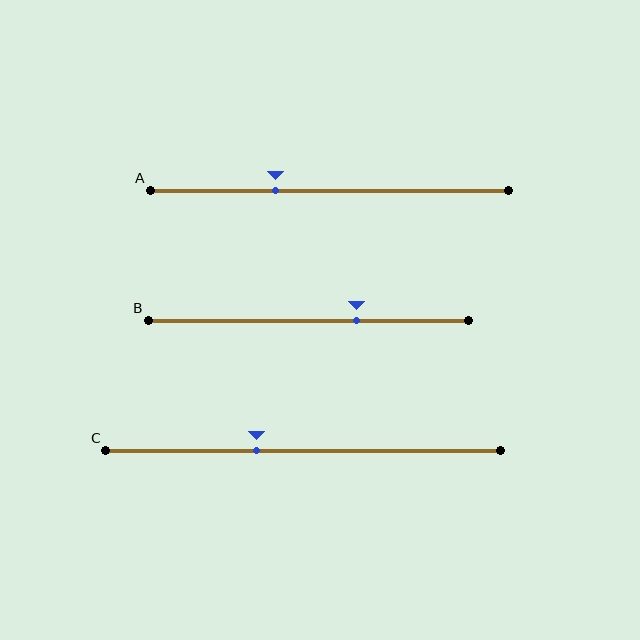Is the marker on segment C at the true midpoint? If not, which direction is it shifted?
No, the marker on segment C is shifted to the left by about 12% of the segment length.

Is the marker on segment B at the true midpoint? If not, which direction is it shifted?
No, the marker on segment B is shifted to the right by about 15% of the segment length.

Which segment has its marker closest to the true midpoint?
Segment C has its marker closest to the true midpoint.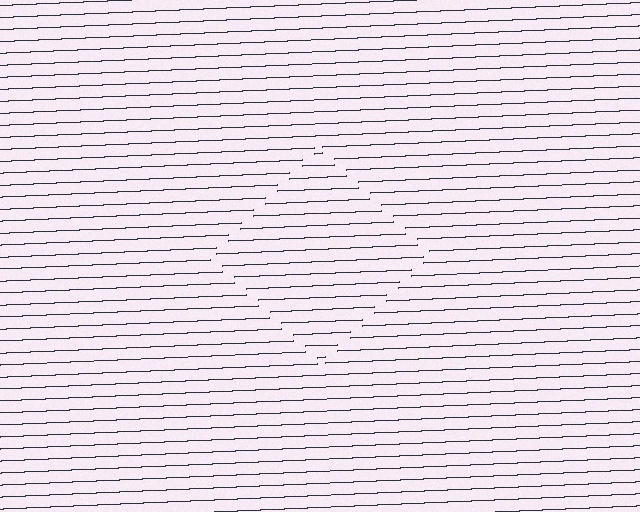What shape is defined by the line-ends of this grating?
An illusory square. The interior of the shape contains the same grating, shifted by half a period — the contour is defined by the phase discontinuity where line-ends from the inner and outer gratings abut.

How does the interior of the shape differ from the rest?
The interior of the shape contains the same grating, shifted by half a period — the contour is defined by the phase discontinuity where line-ends from the inner and outer gratings abut.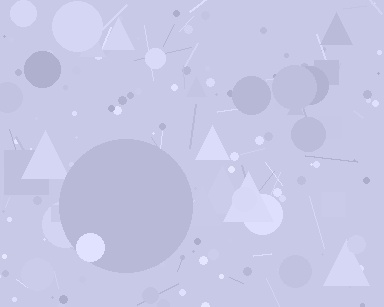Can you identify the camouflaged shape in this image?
The camouflaged shape is a circle.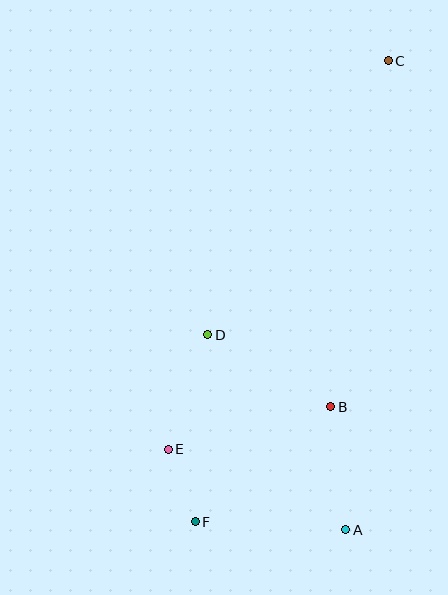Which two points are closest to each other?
Points E and F are closest to each other.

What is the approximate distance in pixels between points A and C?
The distance between A and C is approximately 471 pixels.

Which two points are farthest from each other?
Points C and F are farthest from each other.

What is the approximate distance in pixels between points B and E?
The distance between B and E is approximately 168 pixels.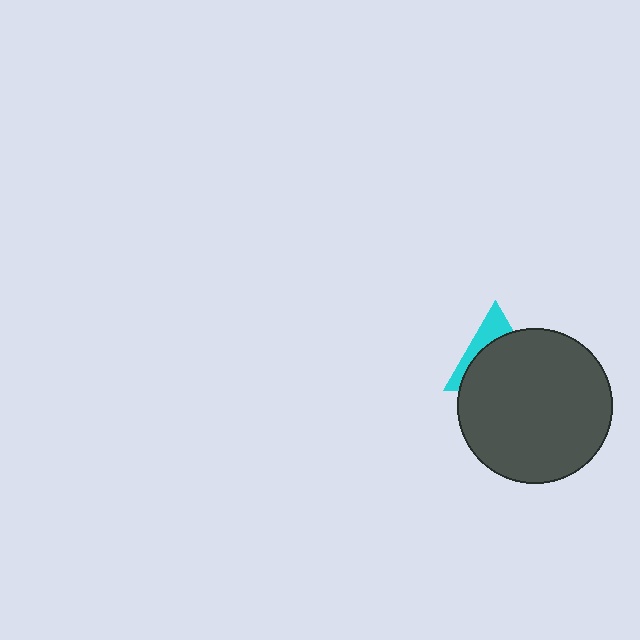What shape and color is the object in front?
The object in front is a dark gray circle.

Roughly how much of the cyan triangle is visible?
A small part of it is visible (roughly 31%).